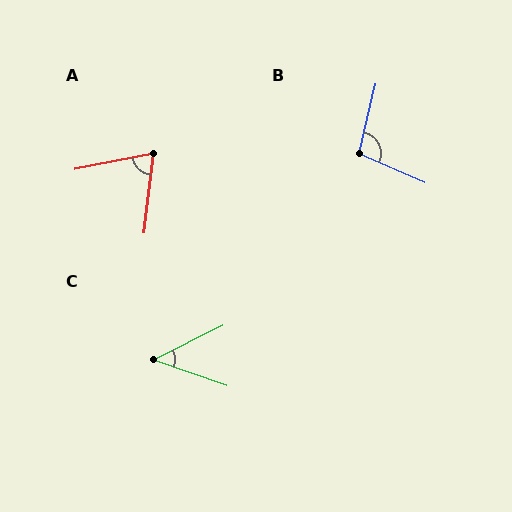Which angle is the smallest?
C, at approximately 45 degrees.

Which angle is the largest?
B, at approximately 100 degrees.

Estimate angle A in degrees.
Approximately 72 degrees.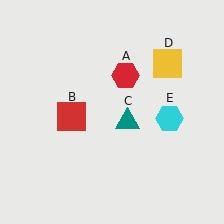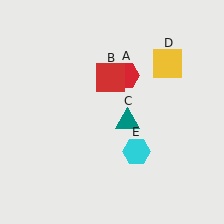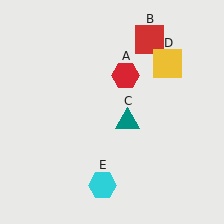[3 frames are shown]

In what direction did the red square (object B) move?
The red square (object B) moved up and to the right.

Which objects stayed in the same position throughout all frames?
Red hexagon (object A) and teal triangle (object C) and yellow square (object D) remained stationary.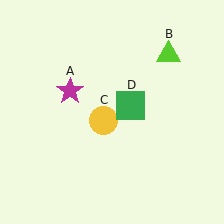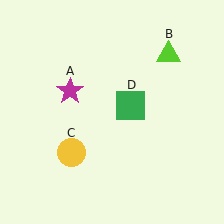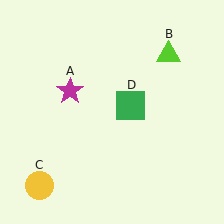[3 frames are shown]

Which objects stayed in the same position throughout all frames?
Magenta star (object A) and lime triangle (object B) and green square (object D) remained stationary.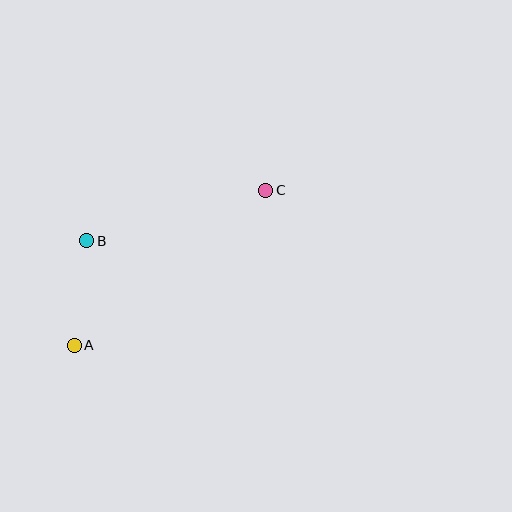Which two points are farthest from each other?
Points A and C are farthest from each other.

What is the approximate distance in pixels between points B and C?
The distance between B and C is approximately 186 pixels.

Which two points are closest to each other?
Points A and B are closest to each other.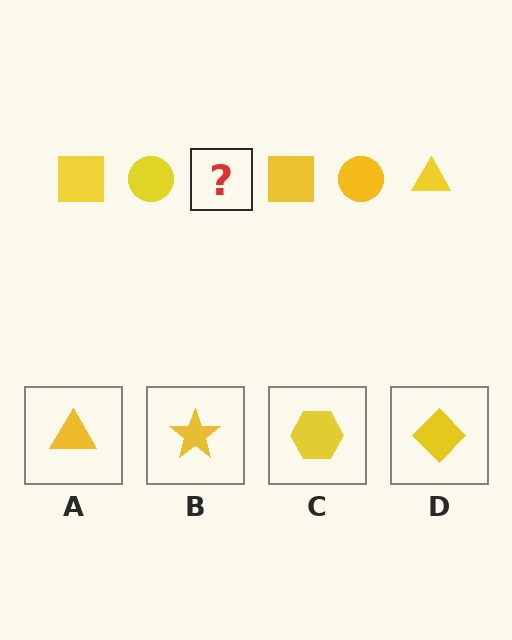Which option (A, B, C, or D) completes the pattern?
A.